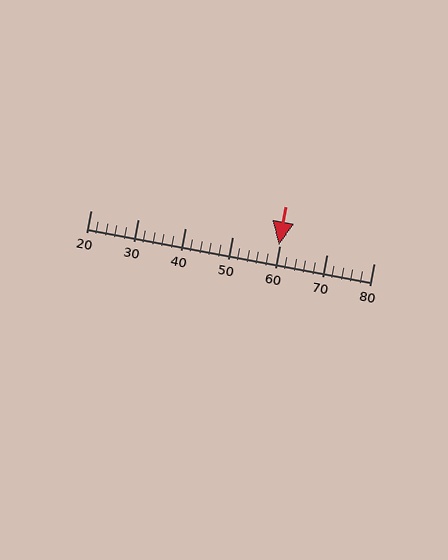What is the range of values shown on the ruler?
The ruler shows values from 20 to 80.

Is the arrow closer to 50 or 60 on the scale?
The arrow is closer to 60.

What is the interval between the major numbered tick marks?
The major tick marks are spaced 10 units apart.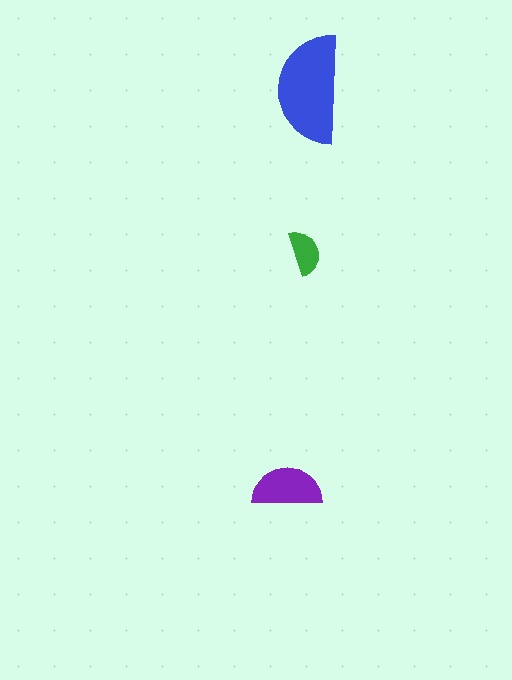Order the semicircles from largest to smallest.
the blue one, the purple one, the green one.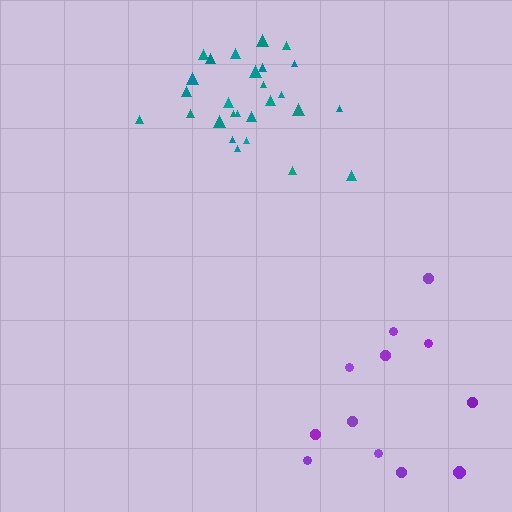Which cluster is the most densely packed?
Teal.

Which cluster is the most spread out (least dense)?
Purple.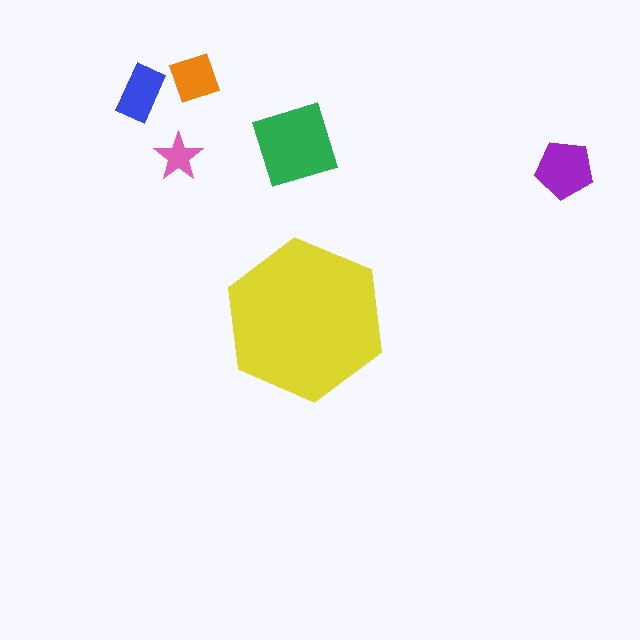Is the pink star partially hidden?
No, the pink star is fully visible.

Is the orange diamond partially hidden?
No, the orange diamond is fully visible.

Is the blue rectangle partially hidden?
No, the blue rectangle is fully visible.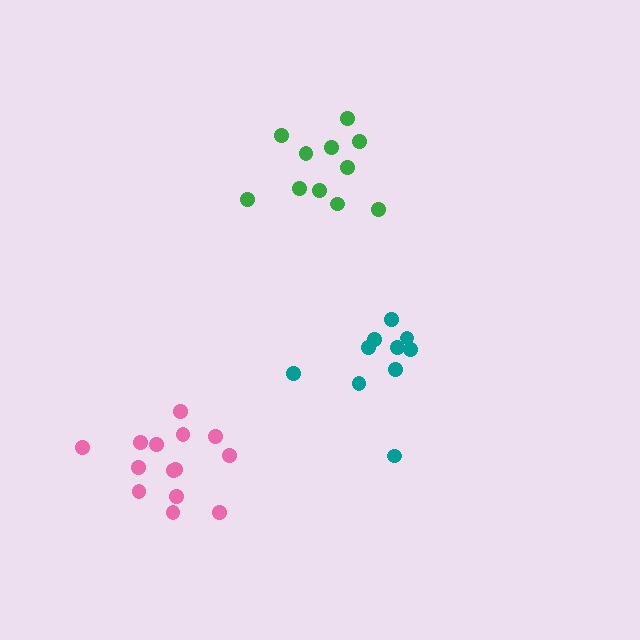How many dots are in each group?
Group 1: 10 dots, Group 2: 11 dots, Group 3: 14 dots (35 total).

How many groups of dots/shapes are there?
There are 3 groups.